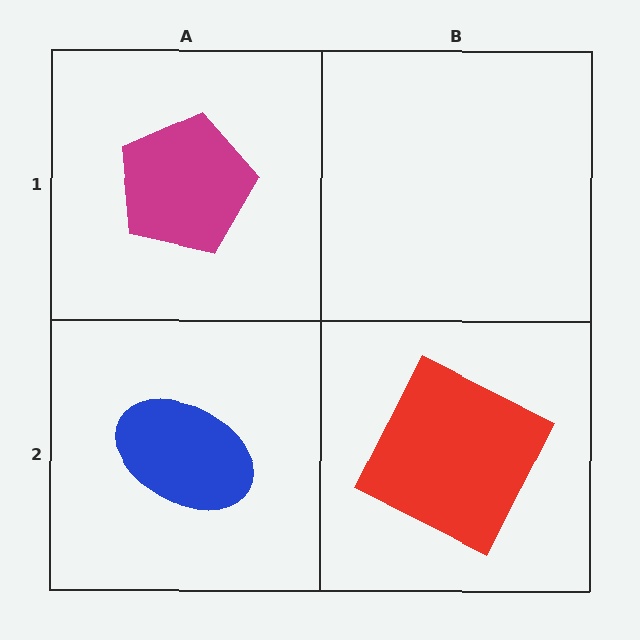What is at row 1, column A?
A magenta pentagon.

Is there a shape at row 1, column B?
No, that cell is empty.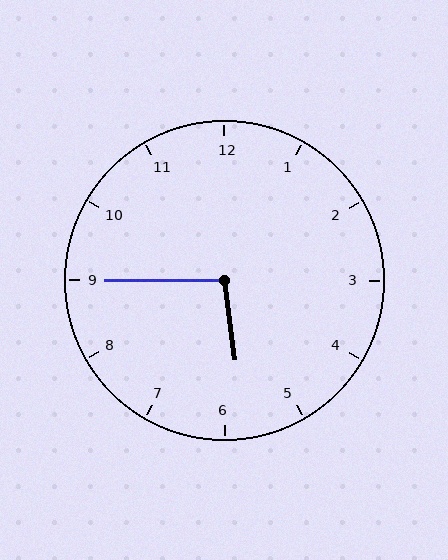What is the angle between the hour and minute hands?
Approximately 98 degrees.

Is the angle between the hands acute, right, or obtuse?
It is obtuse.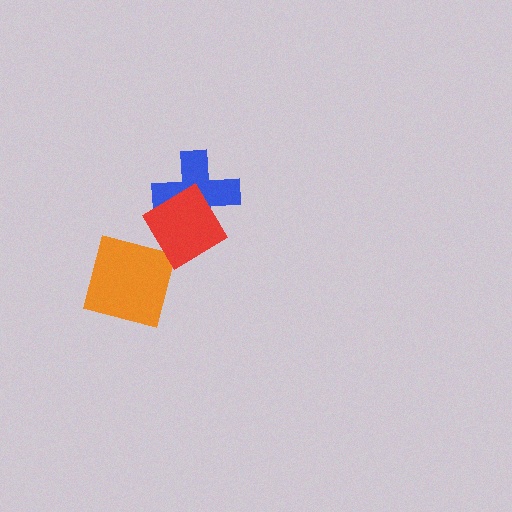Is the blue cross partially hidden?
Yes, it is partially covered by another shape.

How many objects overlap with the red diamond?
1 object overlaps with the red diamond.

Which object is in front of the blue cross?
The red diamond is in front of the blue cross.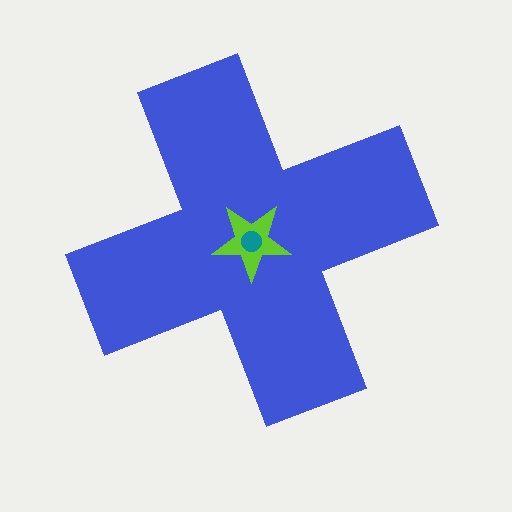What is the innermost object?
The teal circle.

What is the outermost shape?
The blue cross.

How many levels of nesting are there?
3.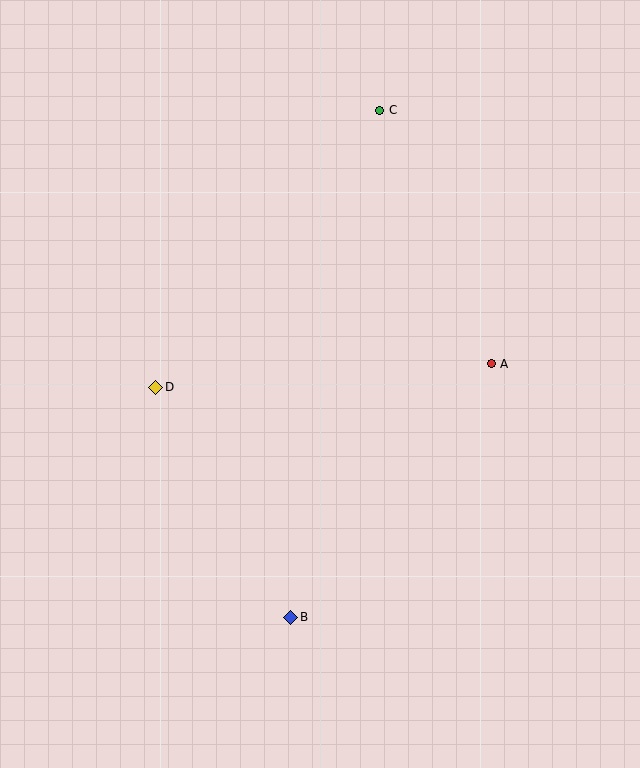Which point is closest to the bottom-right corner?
Point B is closest to the bottom-right corner.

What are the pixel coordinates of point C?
Point C is at (380, 110).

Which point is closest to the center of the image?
Point D at (156, 387) is closest to the center.